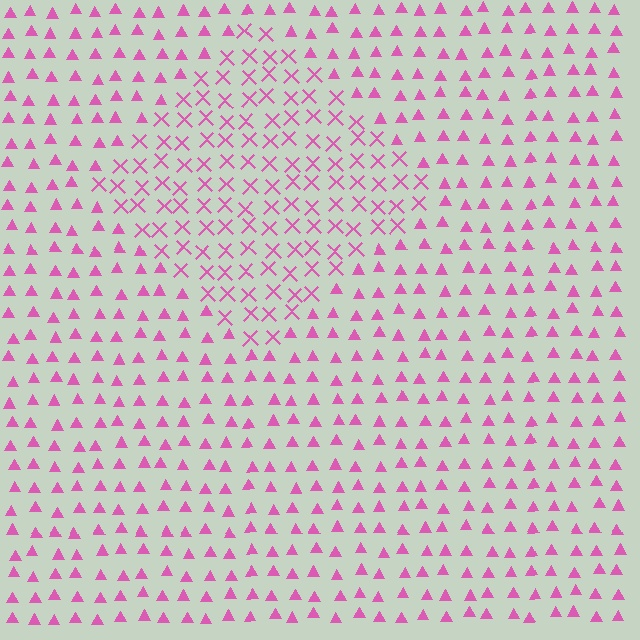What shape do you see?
I see a diamond.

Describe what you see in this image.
The image is filled with small pink elements arranged in a uniform grid. A diamond-shaped region contains X marks, while the surrounding area contains triangles. The boundary is defined purely by the change in element shape.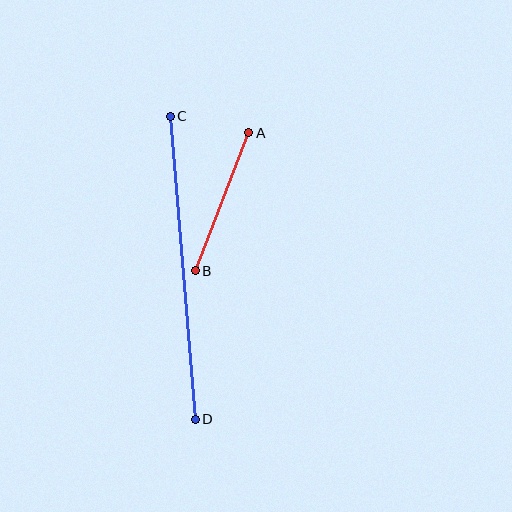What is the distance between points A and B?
The distance is approximately 148 pixels.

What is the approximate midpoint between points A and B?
The midpoint is at approximately (222, 202) pixels.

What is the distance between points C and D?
The distance is approximately 304 pixels.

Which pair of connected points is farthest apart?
Points C and D are farthest apart.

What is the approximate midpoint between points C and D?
The midpoint is at approximately (183, 268) pixels.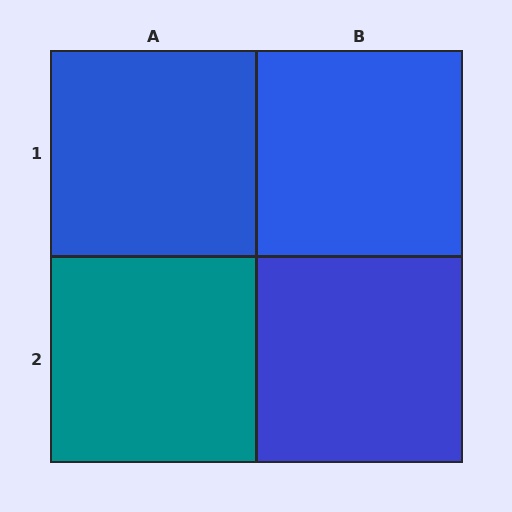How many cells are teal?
1 cell is teal.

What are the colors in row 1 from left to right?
Blue, blue.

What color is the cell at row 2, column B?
Blue.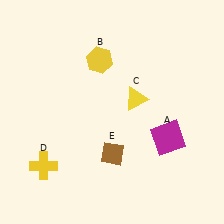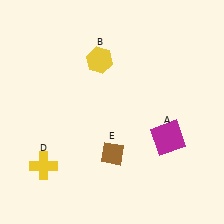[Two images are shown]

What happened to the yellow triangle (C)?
The yellow triangle (C) was removed in Image 2. It was in the top-right area of Image 1.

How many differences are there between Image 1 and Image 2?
There is 1 difference between the two images.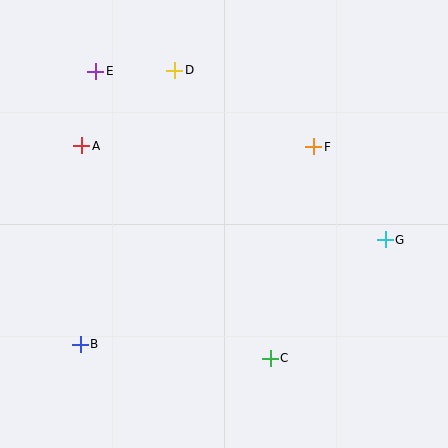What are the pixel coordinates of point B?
Point B is at (80, 344).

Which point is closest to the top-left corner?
Point E is closest to the top-left corner.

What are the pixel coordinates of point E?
Point E is at (96, 71).